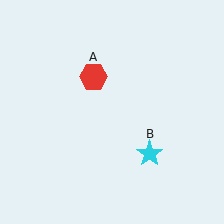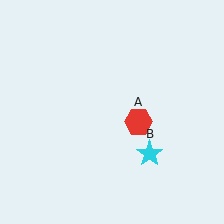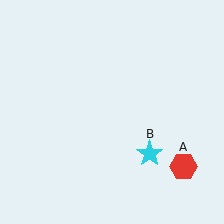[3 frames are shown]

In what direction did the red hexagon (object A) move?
The red hexagon (object A) moved down and to the right.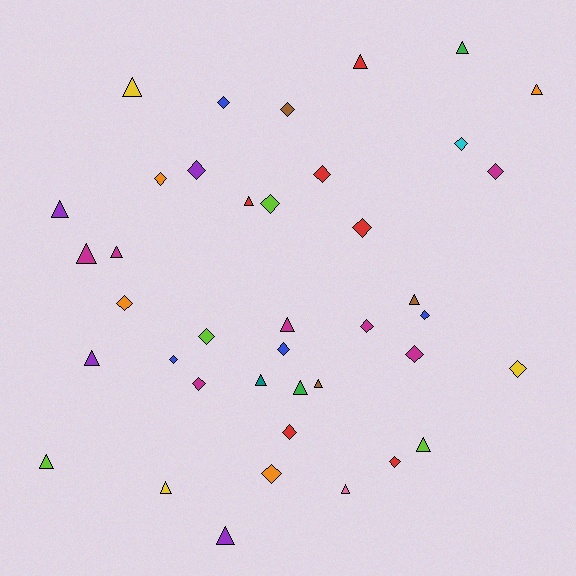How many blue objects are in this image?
There are 4 blue objects.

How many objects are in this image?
There are 40 objects.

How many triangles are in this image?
There are 19 triangles.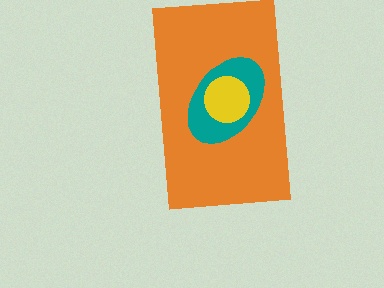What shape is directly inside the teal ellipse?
The yellow circle.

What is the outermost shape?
The orange rectangle.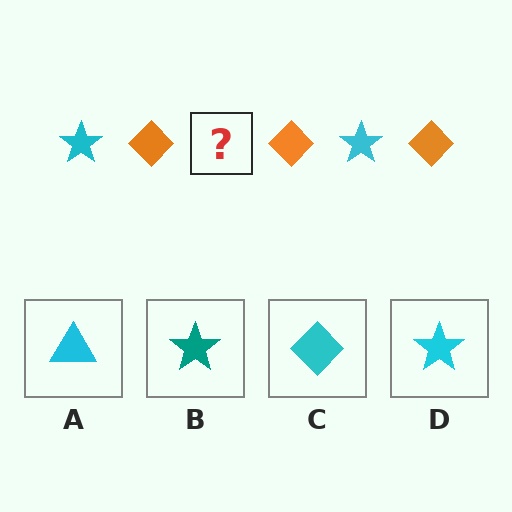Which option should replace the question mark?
Option D.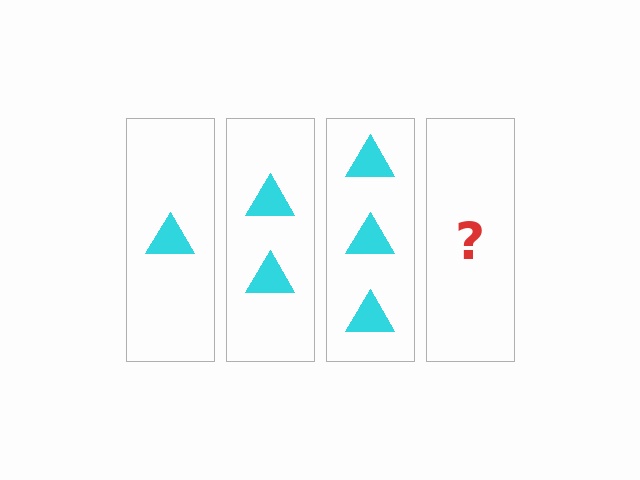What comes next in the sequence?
The next element should be 4 triangles.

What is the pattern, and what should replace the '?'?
The pattern is that each step adds one more triangle. The '?' should be 4 triangles.